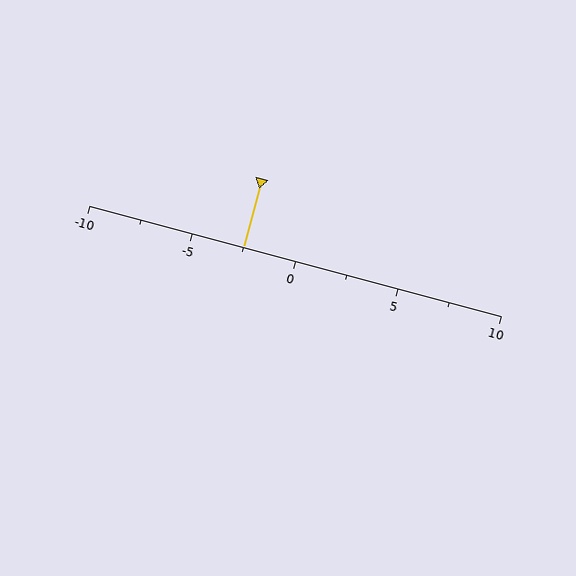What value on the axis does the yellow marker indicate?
The marker indicates approximately -2.5.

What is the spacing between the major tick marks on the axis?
The major ticks are spaced 5 apart.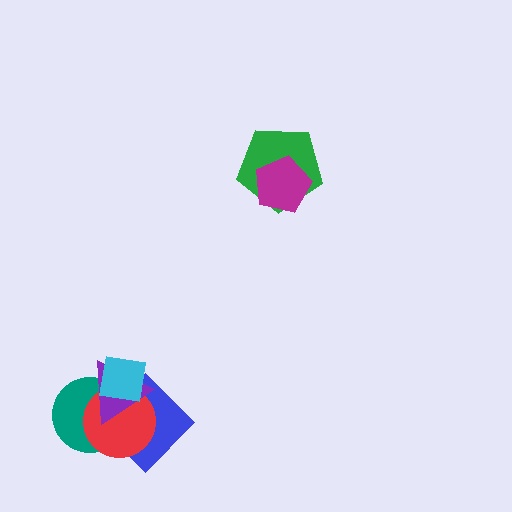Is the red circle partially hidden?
Yes, it is partially covered by another shape.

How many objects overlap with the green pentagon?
1 object overlaps with the green pentagon.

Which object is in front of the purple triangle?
The cyan square is in front of the purple triangle.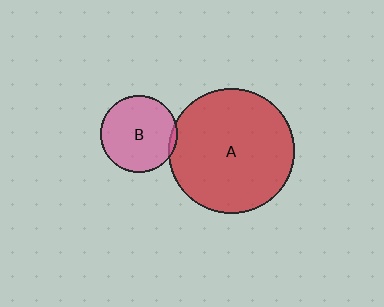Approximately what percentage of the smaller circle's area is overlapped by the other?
Approximately 5%.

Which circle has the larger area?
Circle A (red).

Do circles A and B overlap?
Yes.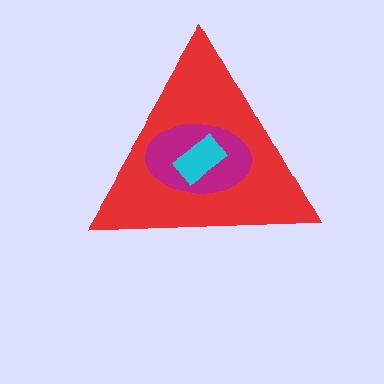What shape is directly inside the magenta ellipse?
The cyan rectangle.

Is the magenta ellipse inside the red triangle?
Yes.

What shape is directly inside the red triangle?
The magenta ellipse.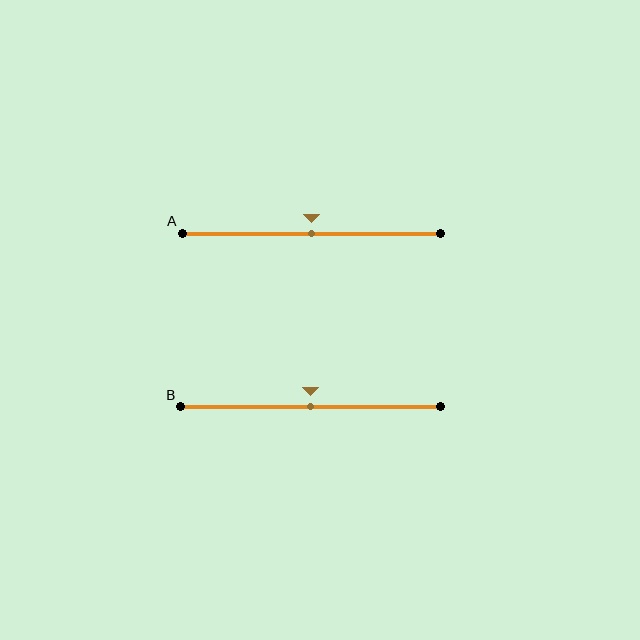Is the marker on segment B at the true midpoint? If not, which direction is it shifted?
Yes, the marker on segment B is at the true midpoint.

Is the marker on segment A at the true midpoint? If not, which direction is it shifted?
Yes, the marker on segment A is at the true midpoint.